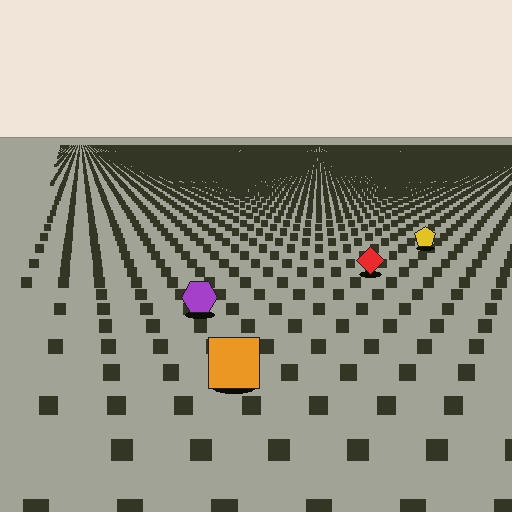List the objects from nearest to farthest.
From nearest to farthest: the orange square, the purple hexagon, the red diamond, the yellow pentagon.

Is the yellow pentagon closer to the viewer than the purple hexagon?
No. The purple hexagon is closer — you can tell from the texture gradient: the ground texture is coarser near it.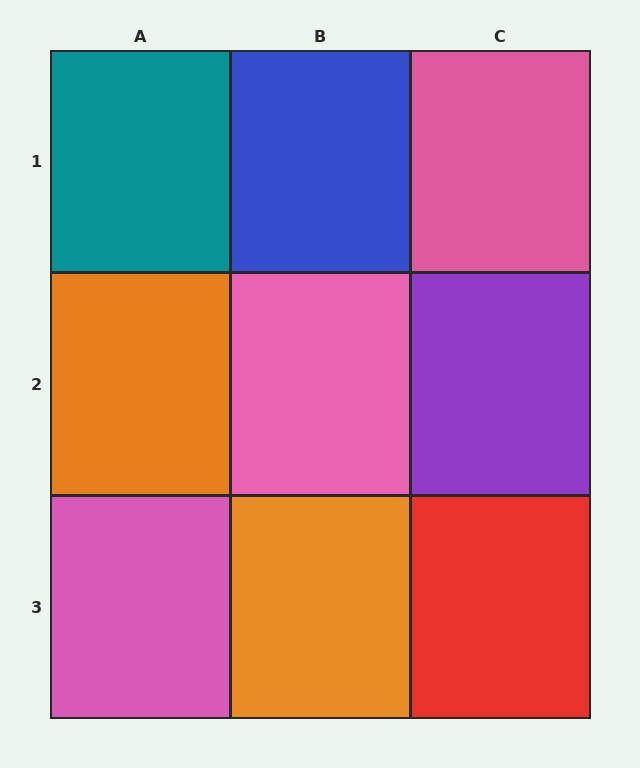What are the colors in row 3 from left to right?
Pink, orange, red.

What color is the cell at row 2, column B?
Pink.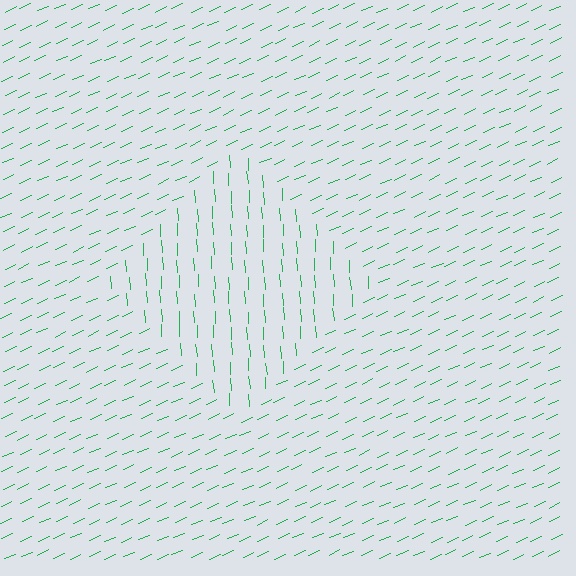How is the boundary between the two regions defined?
The boundary is defined purely by a change in line orientation (approximately 69 degrees difference). All lines are the same color and thickness.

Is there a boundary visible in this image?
Yes, there is a texture boundary formed by a change in line orientation.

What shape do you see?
I see a diamond.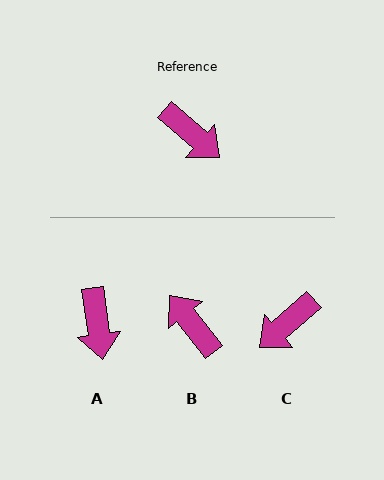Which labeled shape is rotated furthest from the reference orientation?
B, about 169 degrees away.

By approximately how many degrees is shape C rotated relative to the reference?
Approximately 98 degrees clockwise.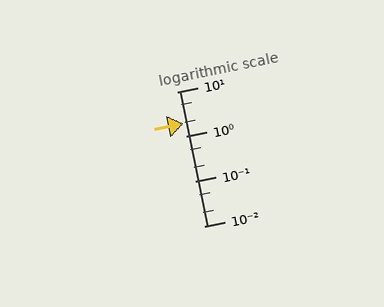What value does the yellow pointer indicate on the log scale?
The pointer indicates approximately 1.9.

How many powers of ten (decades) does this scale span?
The scale spans 3 decades, from 0.01 to 10.